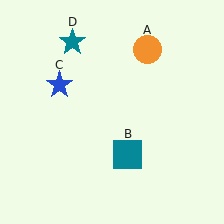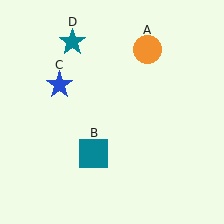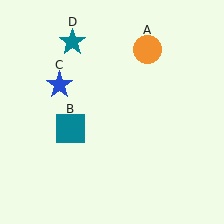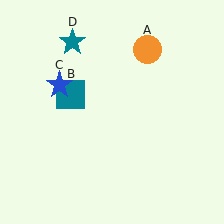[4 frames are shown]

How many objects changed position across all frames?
1 object changed position: teal square (object B).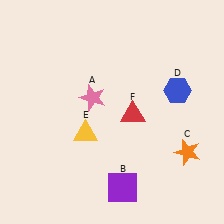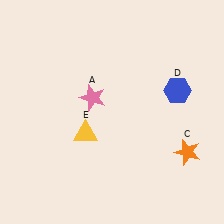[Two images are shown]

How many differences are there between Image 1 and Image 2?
There are 2 differences between the two images.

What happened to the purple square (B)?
The purple square (B) was removed in Image 2. It was in the bottom-right area of Image 1.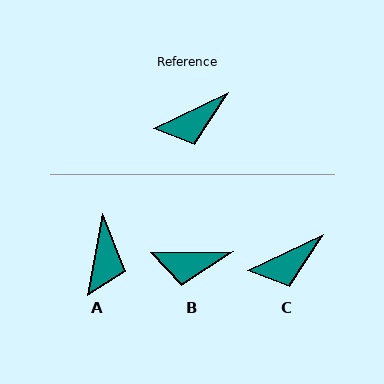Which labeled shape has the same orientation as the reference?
C.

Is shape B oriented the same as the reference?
No, it is off by about 24 degrees.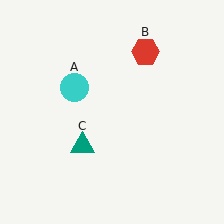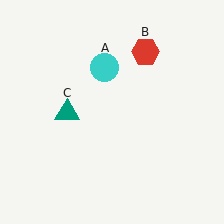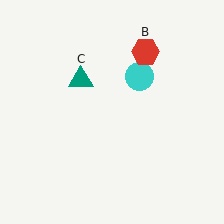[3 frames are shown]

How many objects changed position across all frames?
2 objects changed position: cyan circle (object A), teal triangle (object C).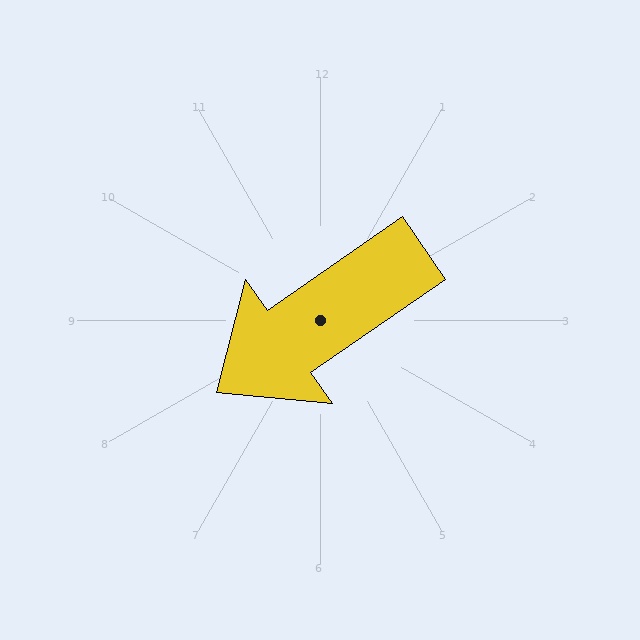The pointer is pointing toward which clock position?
Roughly 8 o'clock.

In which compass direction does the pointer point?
Southwest.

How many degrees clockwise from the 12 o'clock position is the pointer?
Approximately 235 degrees.